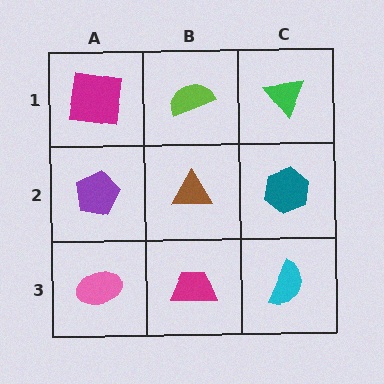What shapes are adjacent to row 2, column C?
A green triangle (row 1, column C), a cyan semicircle (row 3, column C), a brown triangle (row 2, column B).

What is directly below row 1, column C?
A teal hexagon.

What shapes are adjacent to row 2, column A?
A magenta square (row 1, column A), a pink ellipse (row 3, column A), a brown triangle (row 2, column B).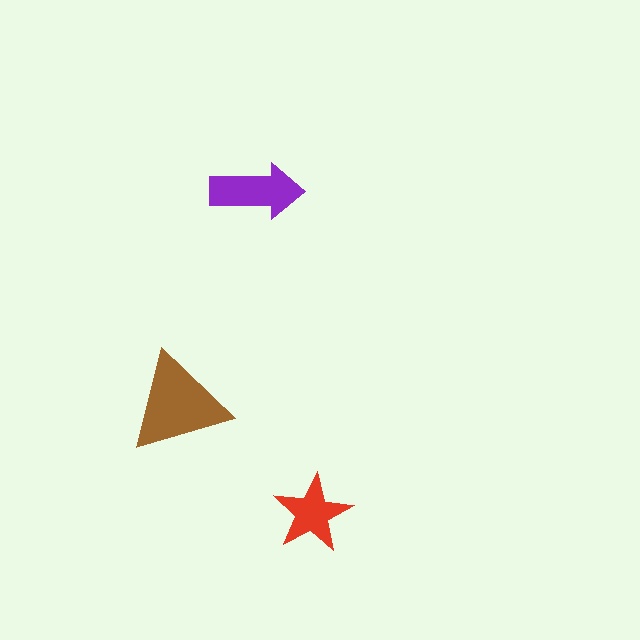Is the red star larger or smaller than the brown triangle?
Smaller.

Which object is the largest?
The brown triangle.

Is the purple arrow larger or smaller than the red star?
Larger.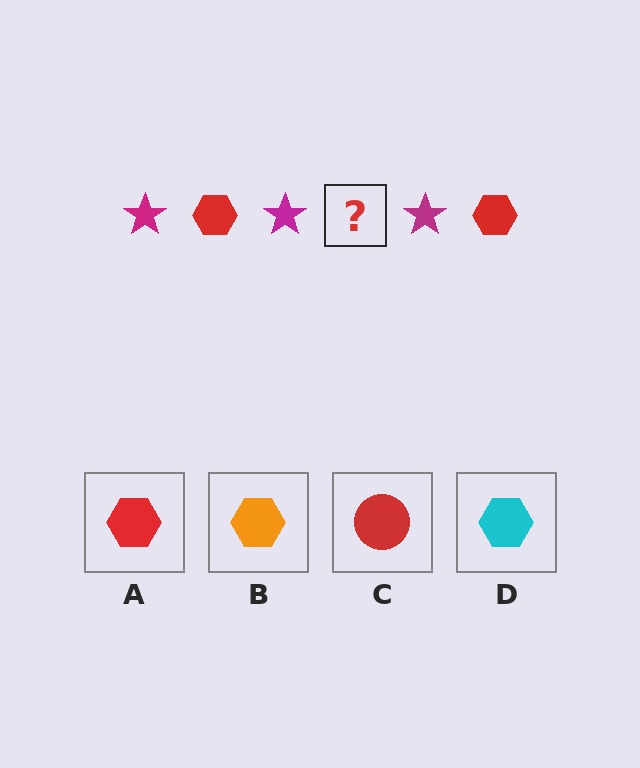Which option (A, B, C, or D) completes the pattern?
A.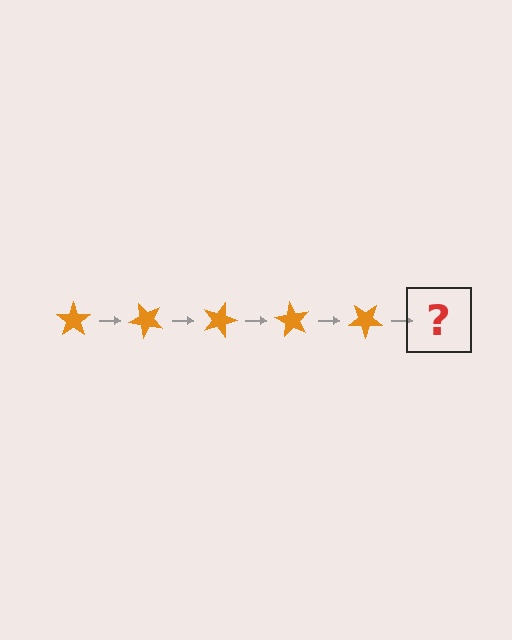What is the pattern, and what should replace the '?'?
The pattern is that the star rotates 45 degrees each step. The '?' should be an orange star rotated 225 degrees.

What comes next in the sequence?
The next element should be an orange star rotated 225 degrees.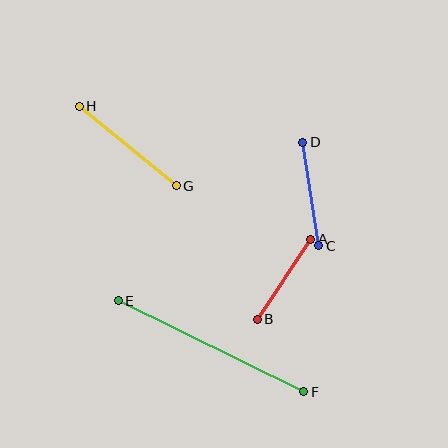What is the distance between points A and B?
The distance is approximately 96 pixels.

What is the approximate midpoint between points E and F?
The midpoint is at approximately (211, 346) pixels.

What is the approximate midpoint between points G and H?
The midpoint is at approximately (128, 146) pixels.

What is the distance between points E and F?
The distance is approximately 207 pixels.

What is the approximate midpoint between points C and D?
The midpoint is at approximately (311, 194) pixels.